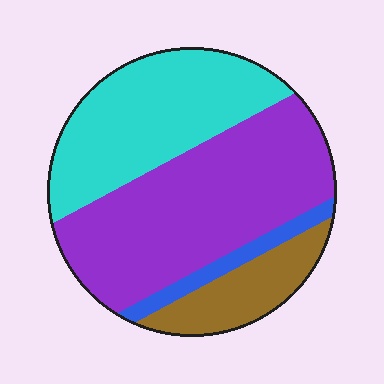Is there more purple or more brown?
Purple.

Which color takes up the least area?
Blue, at roughly 5%.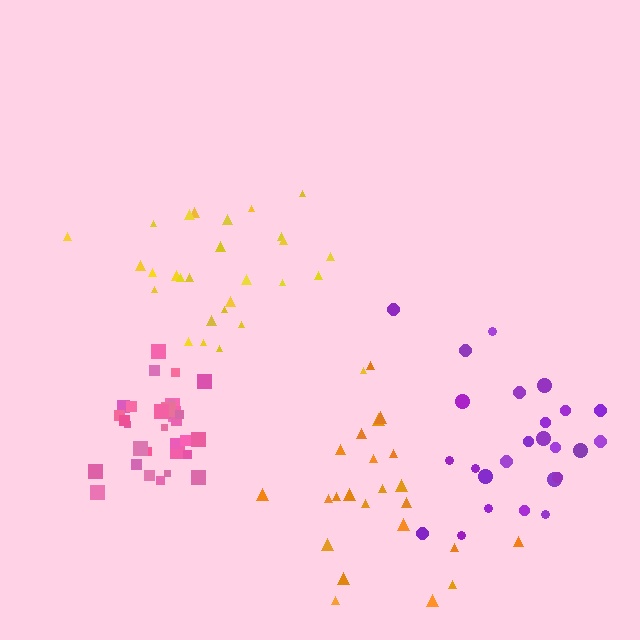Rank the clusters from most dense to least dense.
pink, purple, yellow, orange.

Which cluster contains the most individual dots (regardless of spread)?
Pink (34).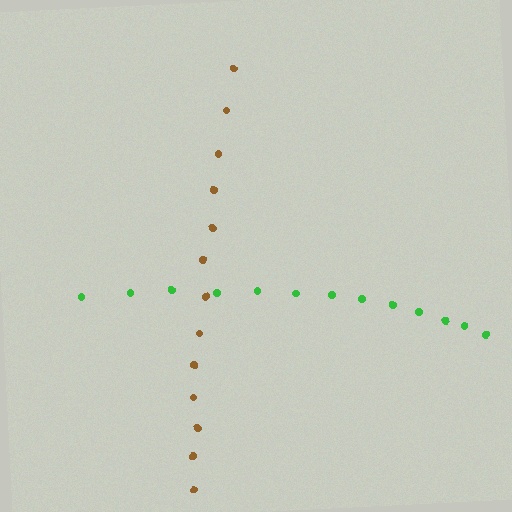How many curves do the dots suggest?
There are 2 distinct paths.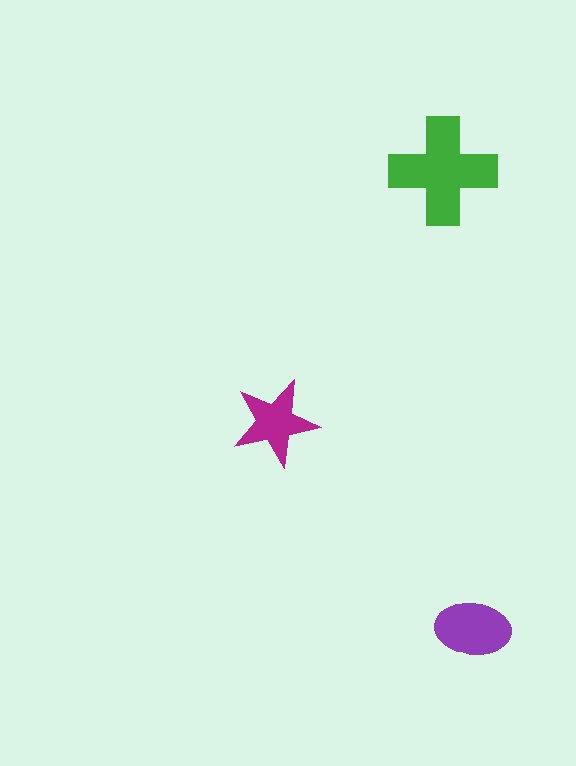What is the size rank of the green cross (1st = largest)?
1st.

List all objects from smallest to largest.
The magenta star, the purple ellipse, the green cross.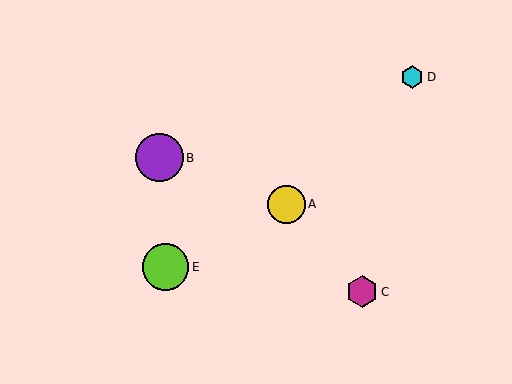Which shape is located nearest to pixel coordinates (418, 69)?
The cyan hexagon (labeled D) at (412, 77) is nearest to that location.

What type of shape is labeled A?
Shape A is a yellow circle.